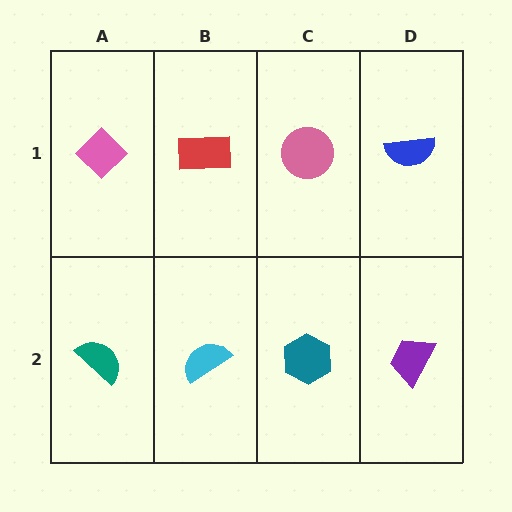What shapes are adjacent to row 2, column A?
A pink diamond (row 1, column A), a cyan semicircle (row 2, column B).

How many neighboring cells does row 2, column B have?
3.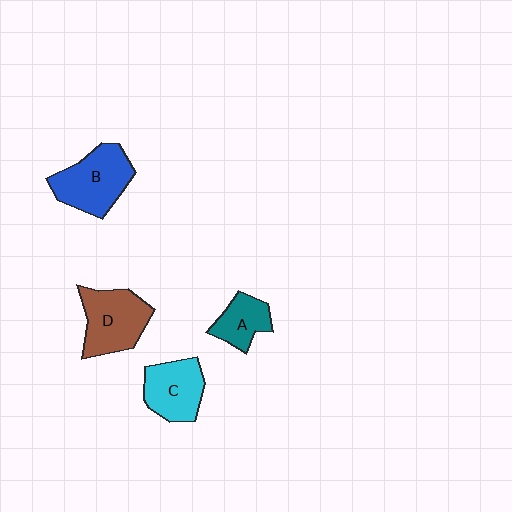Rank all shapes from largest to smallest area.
From largest to smallest: B (blue), D (brown), C (cyan), A (teal).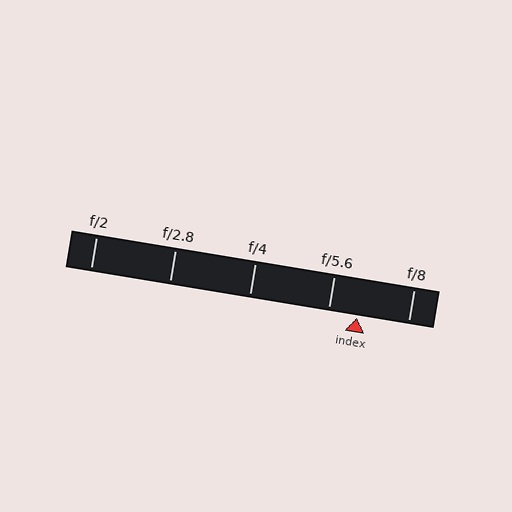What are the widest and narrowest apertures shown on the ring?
The widest aperture shown is f/2 and the narrowest is f/8.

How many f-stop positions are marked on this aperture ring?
There are 5 f-stop positions marked.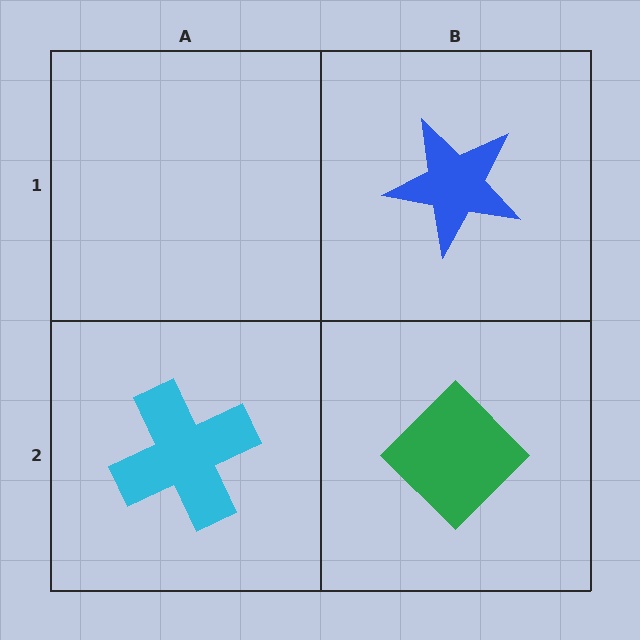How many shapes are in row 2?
2 shapes.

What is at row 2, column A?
A cyan cross.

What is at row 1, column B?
A blue star.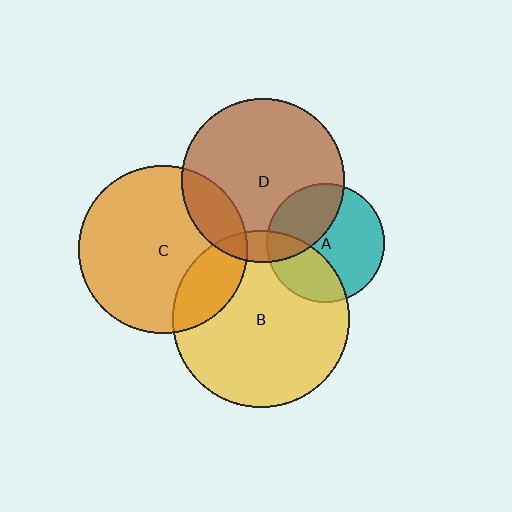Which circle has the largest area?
Circle B (yellow).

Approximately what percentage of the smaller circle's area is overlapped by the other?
Approximately 10%.